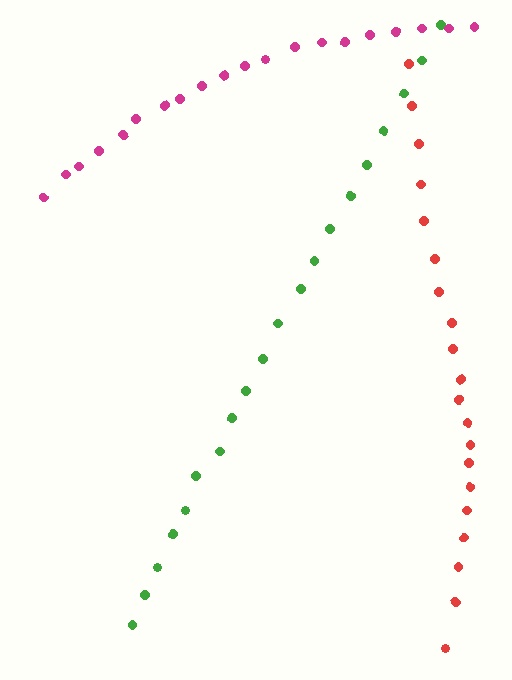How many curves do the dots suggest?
There are 3 distinct paths.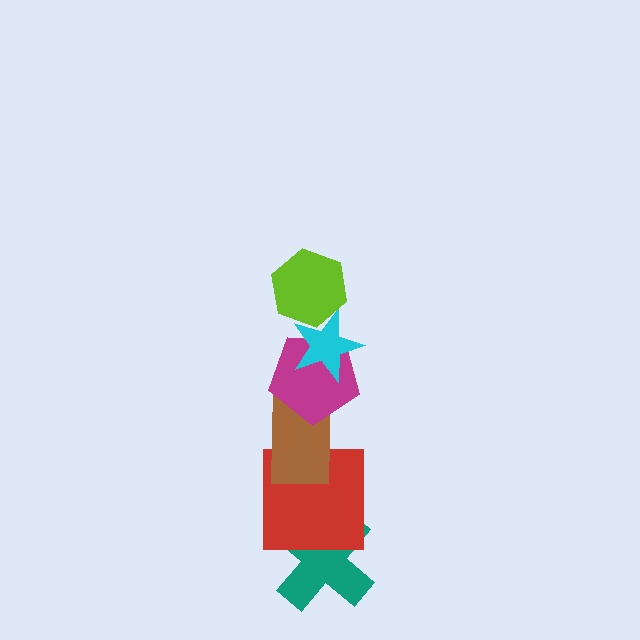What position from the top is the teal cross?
The teal cross is 6th from the top.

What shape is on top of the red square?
The brown rectangle is on top of the red square.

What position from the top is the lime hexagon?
The lime hexagon is 1st from the top.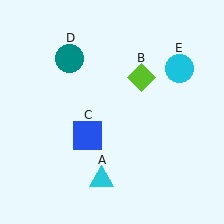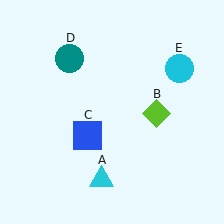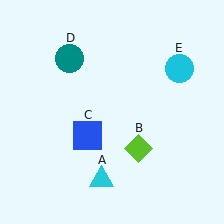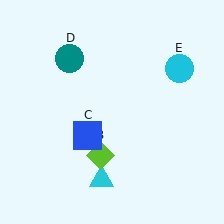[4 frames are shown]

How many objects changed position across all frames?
1 object changed position: lime diamond (object B).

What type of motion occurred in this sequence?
The lime diamond (object B) rotated clockwise around the center of the scene.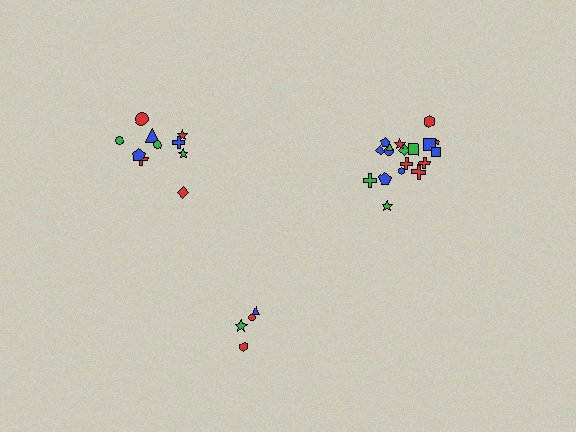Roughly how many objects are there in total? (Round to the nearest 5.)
Roughly 30 objects in total.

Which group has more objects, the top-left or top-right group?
The top-right group.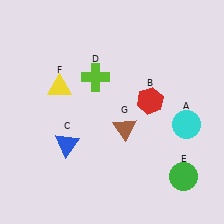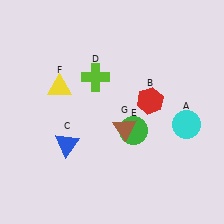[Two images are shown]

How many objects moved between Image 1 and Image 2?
1 object moved between the two images.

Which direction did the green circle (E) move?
The green circle (E) moved left.